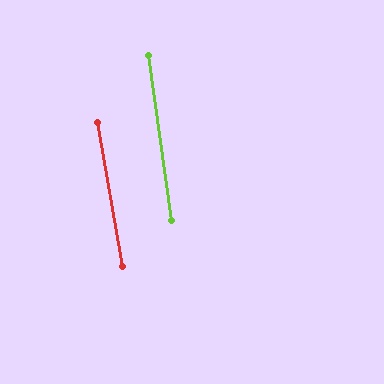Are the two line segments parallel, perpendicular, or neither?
Parallel — their directions differ by only 1.9°.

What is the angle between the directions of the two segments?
Approximately 2 degrees.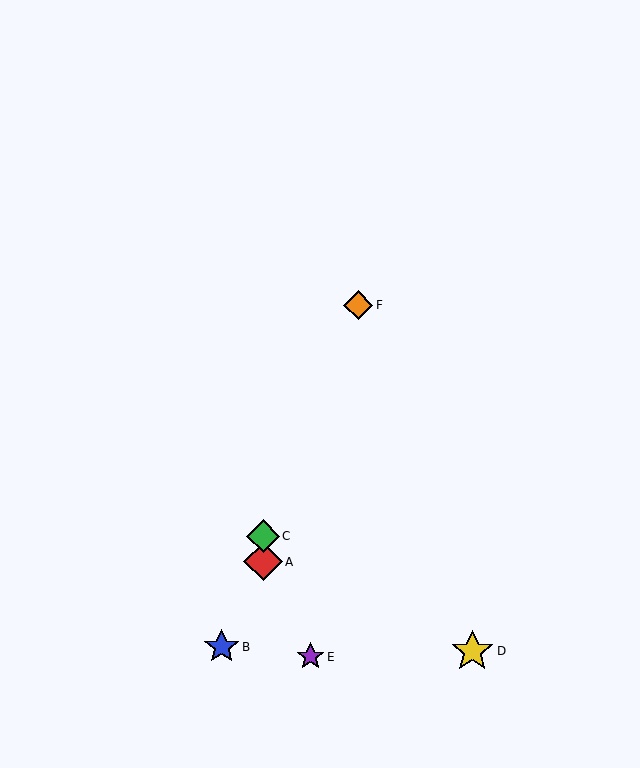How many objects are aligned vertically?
2 objects (A, C) are aligned vertically.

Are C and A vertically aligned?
Yes, both are at x≈263.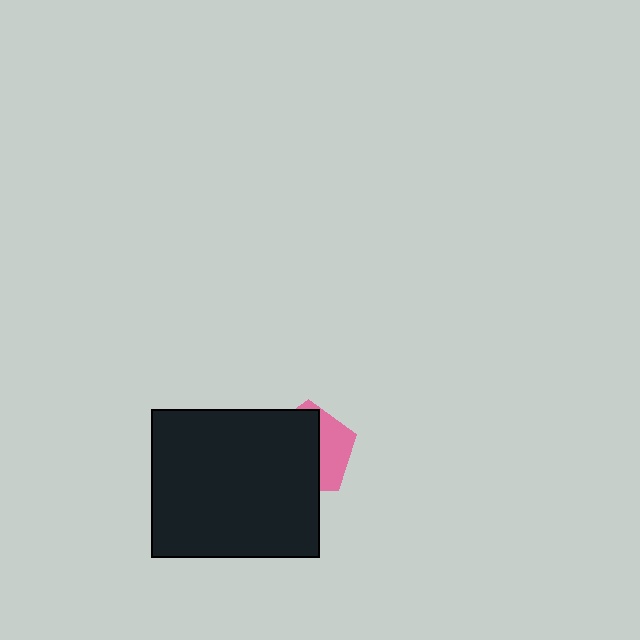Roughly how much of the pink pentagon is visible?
A small part of it is visible (roughly 37%).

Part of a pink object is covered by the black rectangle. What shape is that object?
It is a pentagon.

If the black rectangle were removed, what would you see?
You would see the complete pink pentagon.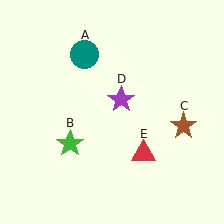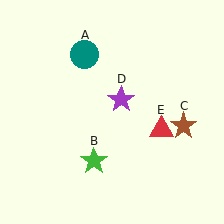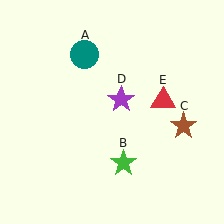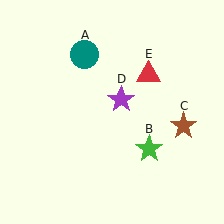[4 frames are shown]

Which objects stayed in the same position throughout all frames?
Teal circle (object A) and brown star (object C) and purple star (object D) remained stationary.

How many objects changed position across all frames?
2 objects changed position: green star (object B), red triangle (object E).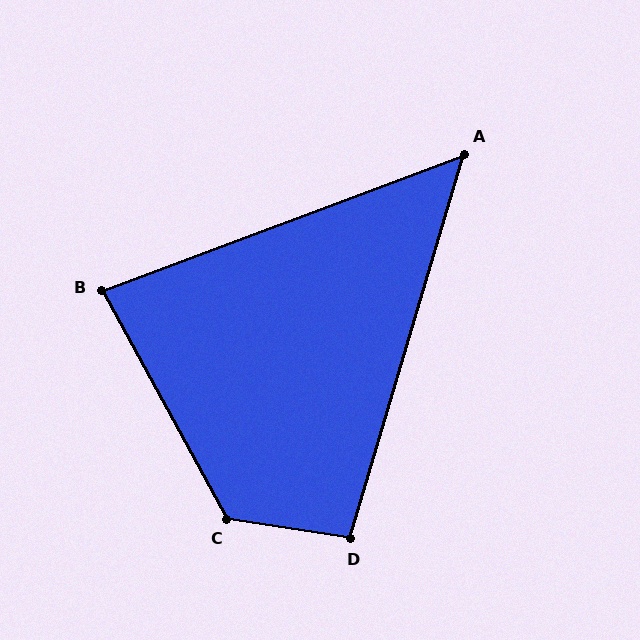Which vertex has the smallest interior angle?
A, at approximately 53 degrees.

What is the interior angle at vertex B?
Approximately 82 degrees (acute).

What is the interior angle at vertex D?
Approximately 98 degrees (obtuse).